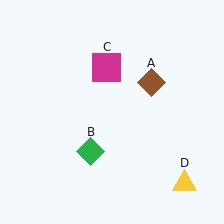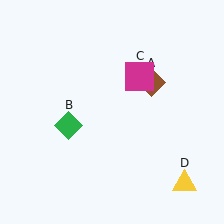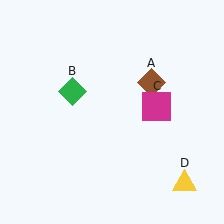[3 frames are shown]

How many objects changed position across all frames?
2 objects changed position: green diamond (object B), magenta square (object C).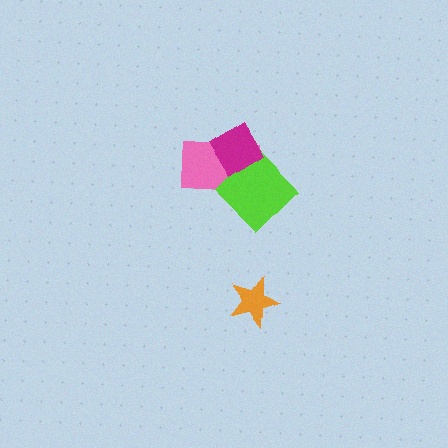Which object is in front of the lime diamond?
The magenta diamond is in front of the lime diamond.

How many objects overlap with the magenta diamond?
2 objects overlap with the magenta diamond.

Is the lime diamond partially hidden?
Yes, it is partially covered by another shape.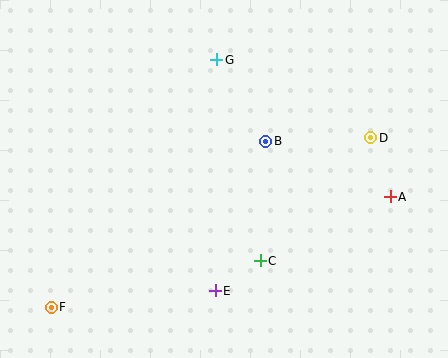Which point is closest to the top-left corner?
Point G is closest to the top-left corner.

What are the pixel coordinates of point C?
Point C is at (260, 261).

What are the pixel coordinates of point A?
Point A is at (390, 197).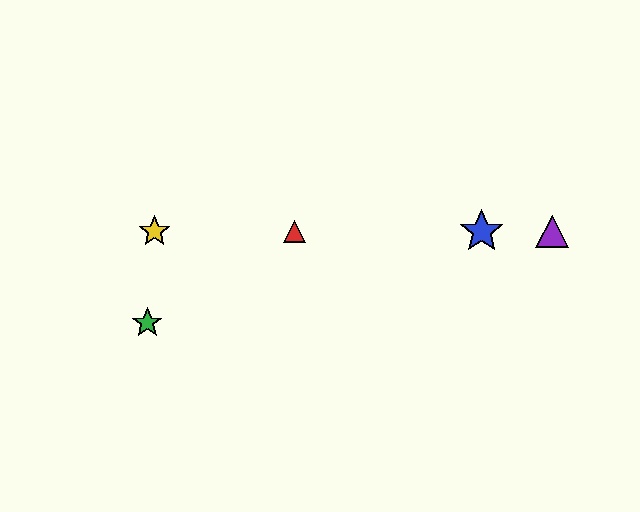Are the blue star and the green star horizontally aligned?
No, the blue star is at y≈232 and the green star is at y≈323.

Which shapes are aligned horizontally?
The red triangle, the blue star, the yellow star, the purple triangle are aligned horizontally.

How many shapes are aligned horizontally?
4 shapes (the red triangle, the blue star, the yellow star, the purple triangle) are aligned horizontally.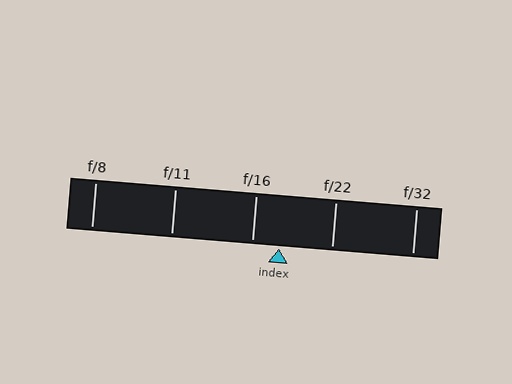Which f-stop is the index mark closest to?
The index mark is closest to f/16.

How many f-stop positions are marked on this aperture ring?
There are 5 f-stop positions marked.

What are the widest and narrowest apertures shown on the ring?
The widest aperture shown is f/8 and the narrowest is f/32.